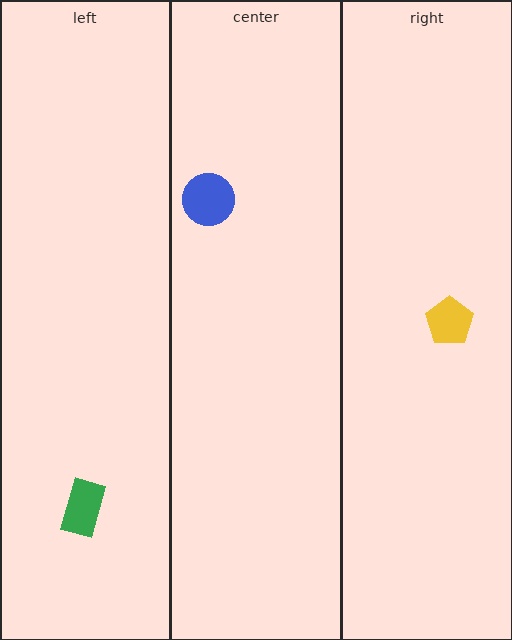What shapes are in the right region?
The yellow pentagon.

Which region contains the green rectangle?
The left region.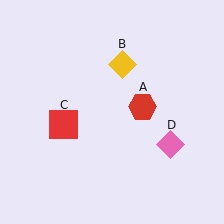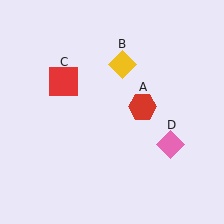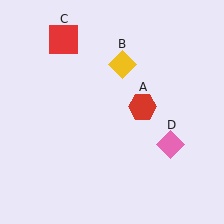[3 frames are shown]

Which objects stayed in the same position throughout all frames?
Red hexagon (object A) and yellow diamond (object B) and pink diamond (object D) remained stationary.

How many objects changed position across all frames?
1 object changed position: red square (object C).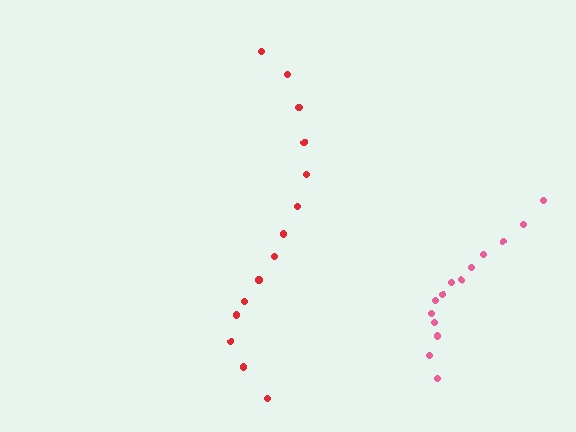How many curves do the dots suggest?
There are 2 distinct paths.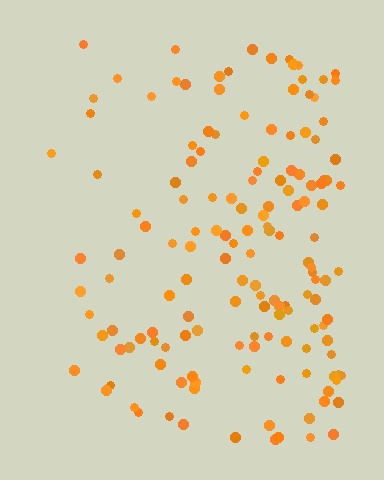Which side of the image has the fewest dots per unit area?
The left.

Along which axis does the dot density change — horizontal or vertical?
Horizontal.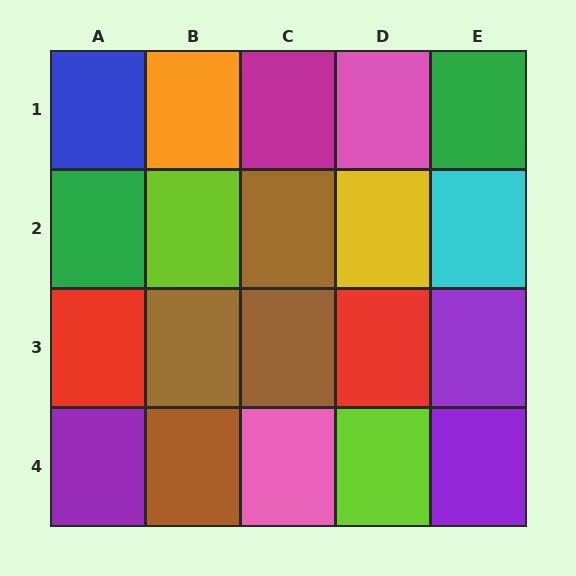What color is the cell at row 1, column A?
Blue.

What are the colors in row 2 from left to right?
Green, lime, brown, yellow, cyan.